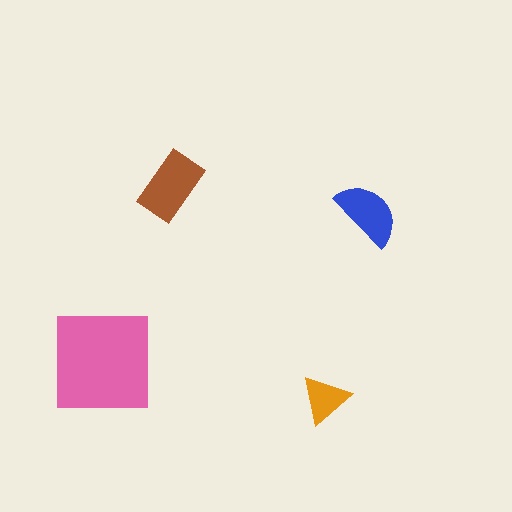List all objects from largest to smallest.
The pink square, the brown rectangle, the blue semicircle, the orange triangle.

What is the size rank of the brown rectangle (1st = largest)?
2nd.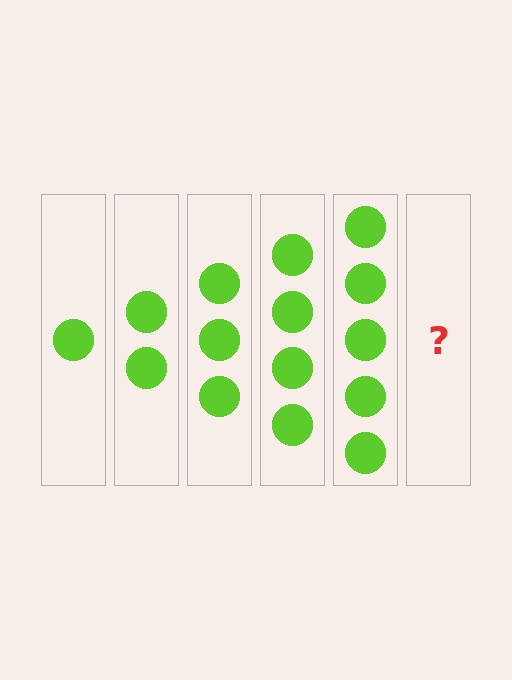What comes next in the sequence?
The next element should be 6 circles.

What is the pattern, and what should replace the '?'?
The pattern is that each step adds one more circle. The '?' should be 6 circles.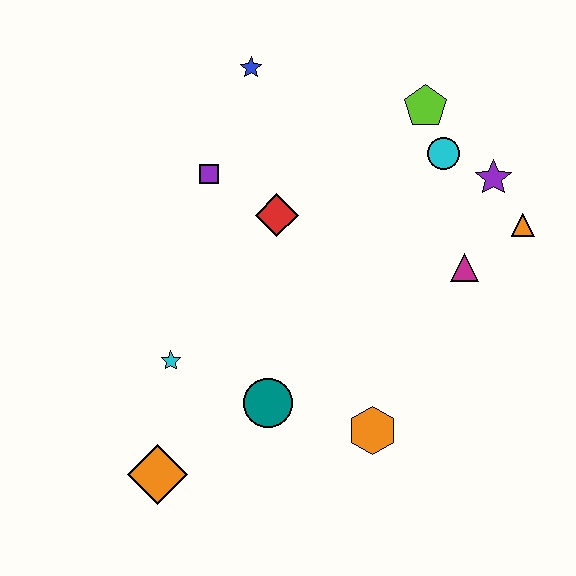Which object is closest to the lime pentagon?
The cyan circle is closest to the lime pentagon.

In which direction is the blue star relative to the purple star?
The blue star is to the left of the purple star.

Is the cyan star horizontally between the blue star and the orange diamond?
Yes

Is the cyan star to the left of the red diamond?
Yes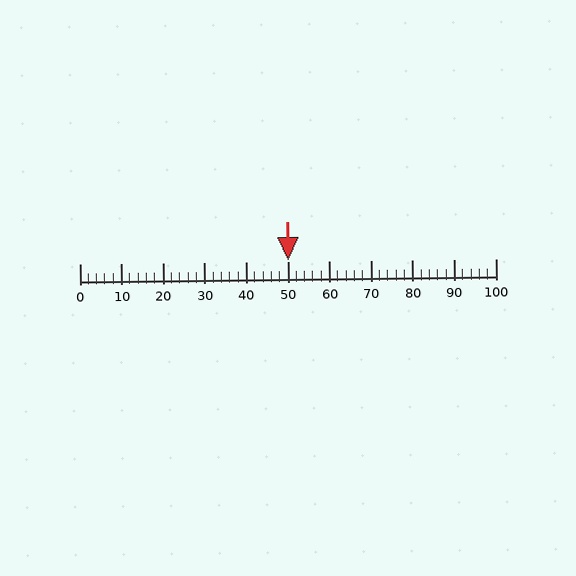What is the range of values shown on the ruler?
The ruler shows values from 0 to 100.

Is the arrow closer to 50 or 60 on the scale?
The arrow is closer to 50.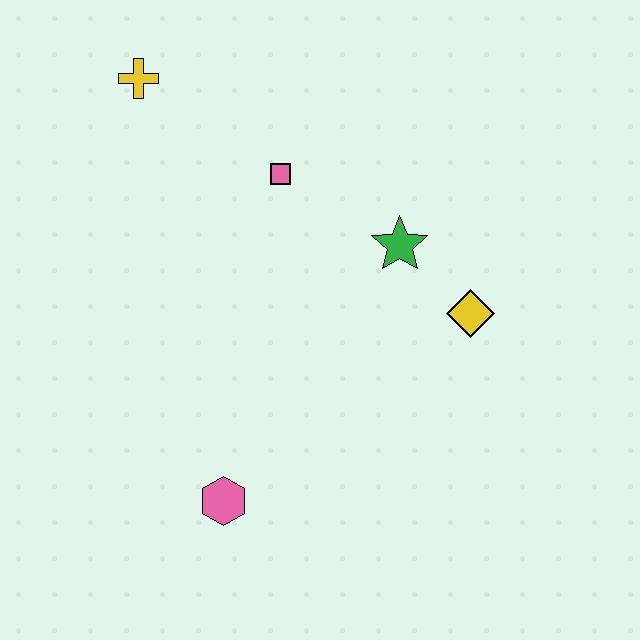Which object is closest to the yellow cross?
The pink square is closest to the yellow cross.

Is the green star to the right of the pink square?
Yes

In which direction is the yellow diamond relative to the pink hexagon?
The yellow diamond is to the right of the pink hexagon.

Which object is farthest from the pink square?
The pink hexagon is farthest from the pink square.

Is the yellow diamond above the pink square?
No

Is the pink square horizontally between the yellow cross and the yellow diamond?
Yes